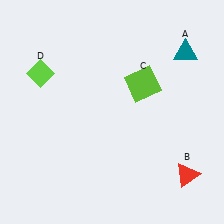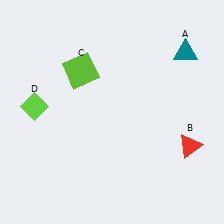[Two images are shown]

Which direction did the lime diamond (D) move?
The lime diamond (D) moved down.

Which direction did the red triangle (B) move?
The red triangle (B) moved up.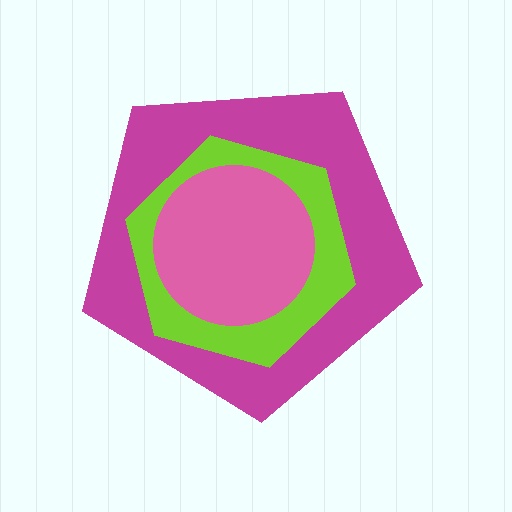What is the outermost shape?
The magenta pentagon.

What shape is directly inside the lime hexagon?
The pink circle.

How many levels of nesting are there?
3.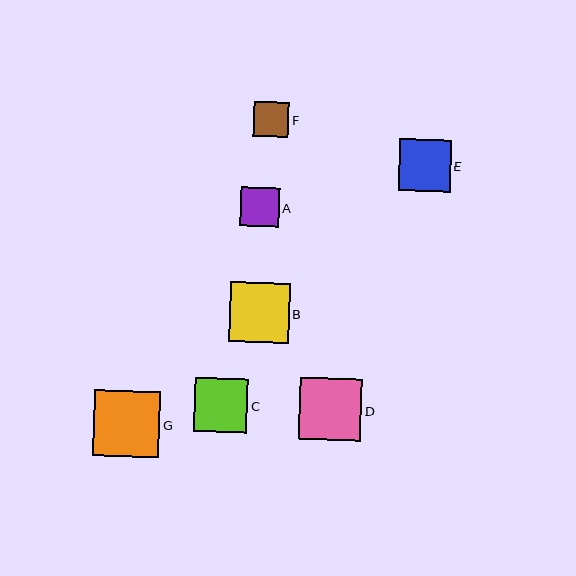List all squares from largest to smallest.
From largest to smallest: G, D, B, C, E, A, F.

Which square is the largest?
Square G is the largest with a size of approximately 66 pixels.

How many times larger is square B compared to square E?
Square B is approximately 1.1 times the size of square E.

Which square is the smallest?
Square F is the smallest with a size of approximately 35 pixels.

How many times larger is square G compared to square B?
Square G is approximately 1.1 times the size of square B.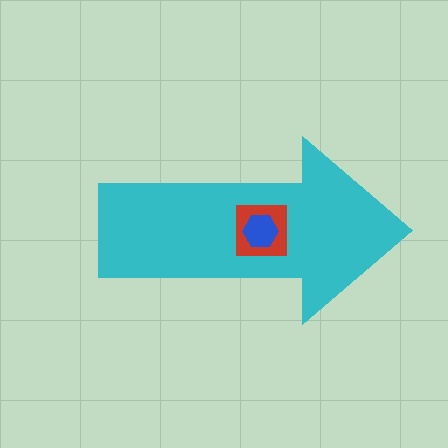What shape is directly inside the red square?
The blue hexagon.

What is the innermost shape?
The blue hexagon.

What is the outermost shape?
The cyan arrow.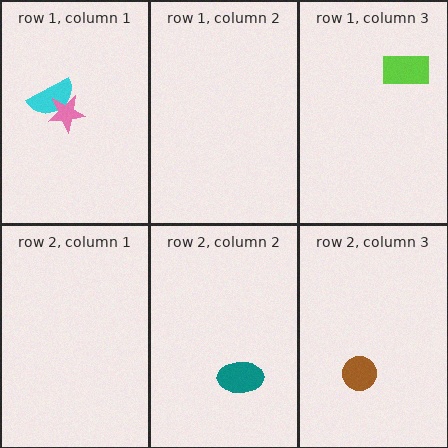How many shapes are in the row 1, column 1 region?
2.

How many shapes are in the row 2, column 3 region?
1.